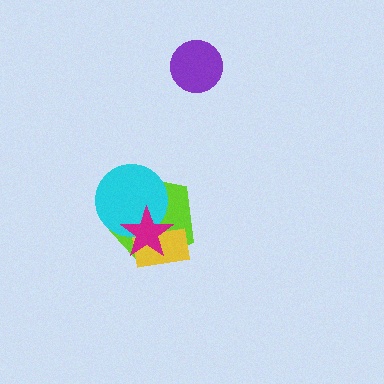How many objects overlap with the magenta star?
3 objects overlap with the magenta star.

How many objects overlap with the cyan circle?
2 objects overlap with the cyan circle.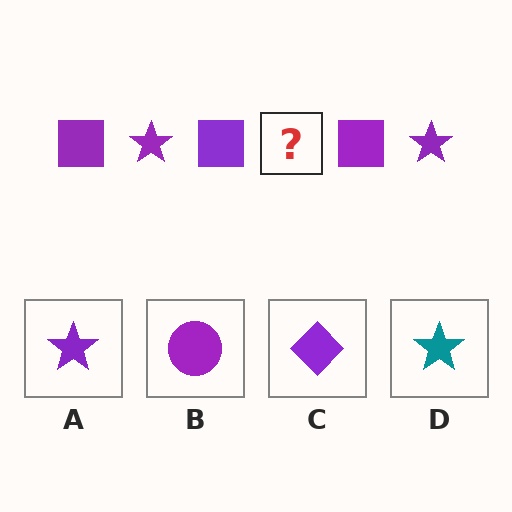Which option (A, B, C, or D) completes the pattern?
A.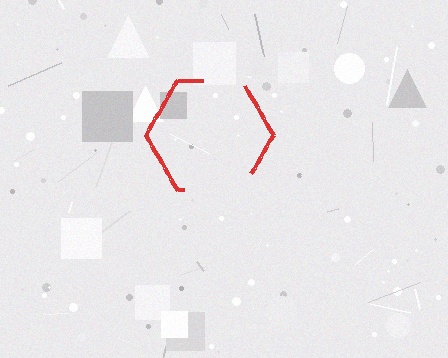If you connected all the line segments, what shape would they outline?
They would outline a hexagon.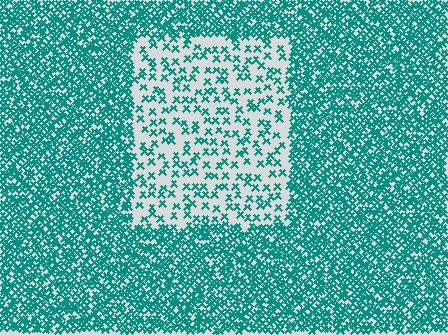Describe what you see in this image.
The image contains small teal elements arranged at two different densities. A rectangle-shaped region is visible where the elements are less densely packed than the surrounding area.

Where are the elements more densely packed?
The elements are more densely packed outside the rectangle boundary.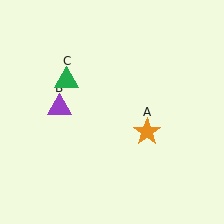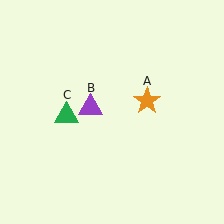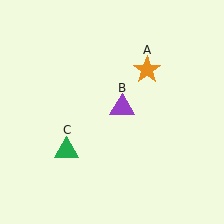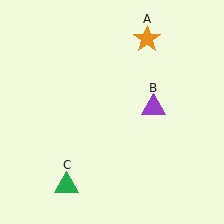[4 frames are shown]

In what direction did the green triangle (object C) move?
The green triangle (object C) moved down.